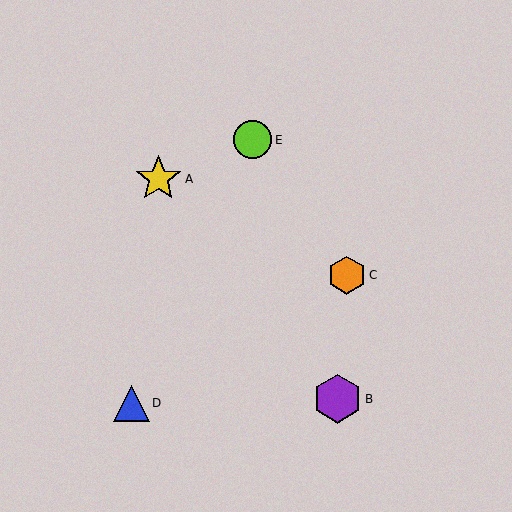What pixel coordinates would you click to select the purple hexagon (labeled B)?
Click at (338, 399) to select the purple hexagon B.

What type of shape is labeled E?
Shape E is a lime circle.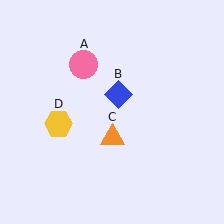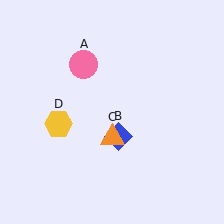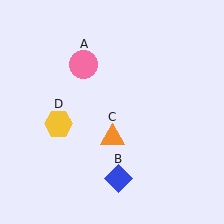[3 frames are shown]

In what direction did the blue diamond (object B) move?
The blue diamond (object B) moved down.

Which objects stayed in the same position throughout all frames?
Pink circle (object A) and orange triangle (object C) and yellow hexagon (object D) remained stationary.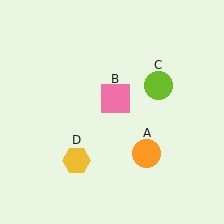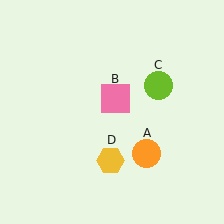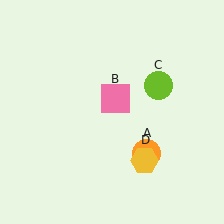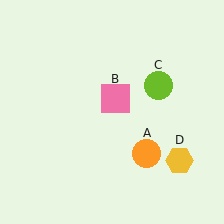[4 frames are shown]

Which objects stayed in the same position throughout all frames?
Orange circle (object A) and pink square (object B) and lime circle (object C) remained stationary.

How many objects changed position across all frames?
1 object changed position: yellow hexagon (object D).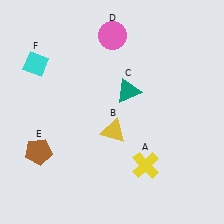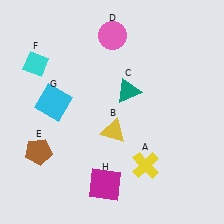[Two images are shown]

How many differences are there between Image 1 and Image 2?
There are 2 differences between the two images.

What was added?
A cyan square (G), a magenta square (H) were added in Image 2.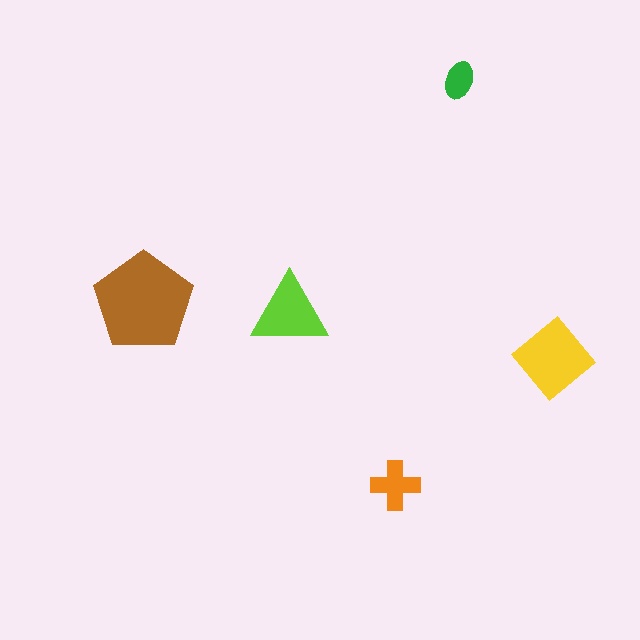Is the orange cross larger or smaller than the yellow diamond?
Smaller.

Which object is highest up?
The green ellipse is topmost.